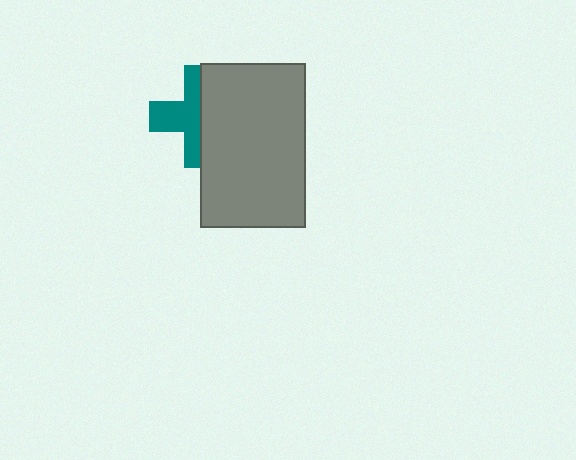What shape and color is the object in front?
The object in front is a gray rectangle.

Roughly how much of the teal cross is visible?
About half of it is visible (roughly 49%).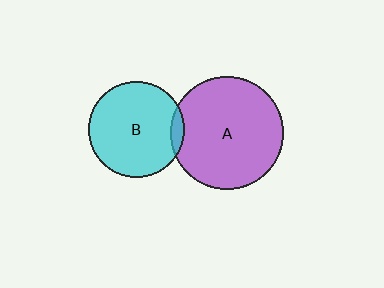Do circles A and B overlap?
Yes.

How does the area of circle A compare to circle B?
Approximately 1.4 times.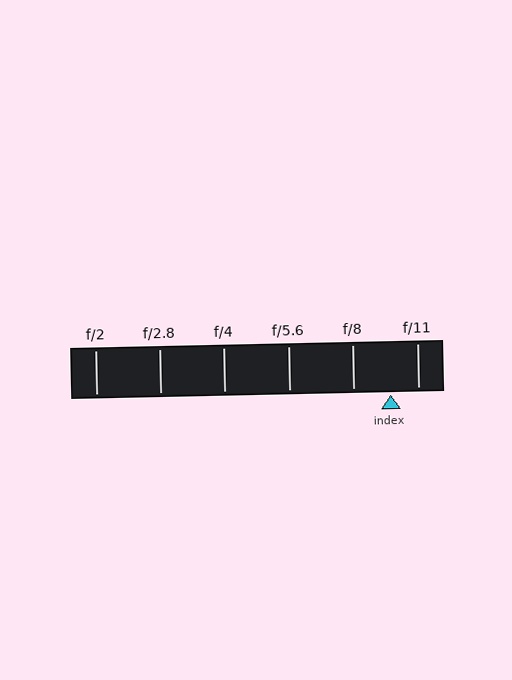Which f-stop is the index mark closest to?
The index mark is closest to f/11.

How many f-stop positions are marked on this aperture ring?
There are 6 f-stop positions marked.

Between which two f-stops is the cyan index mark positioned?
The index mark is between f/8 and f/11.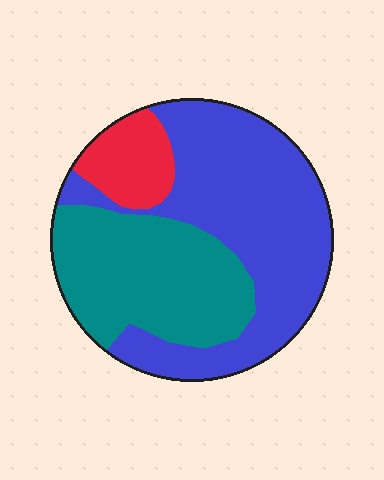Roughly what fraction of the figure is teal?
Teal covers around 35% of the figure.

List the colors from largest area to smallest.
From largest to smallest: blue, teal, red.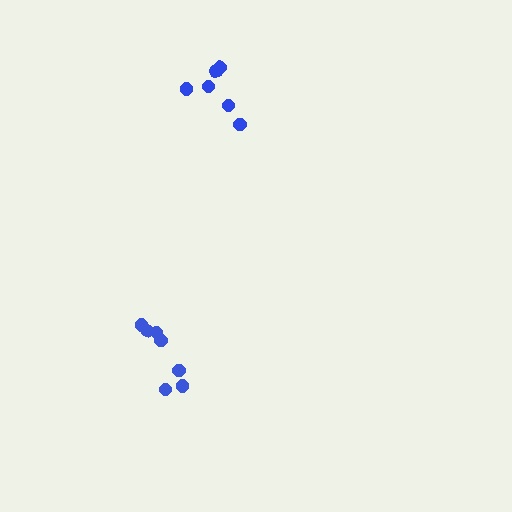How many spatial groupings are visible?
There are 2 spatial groupings.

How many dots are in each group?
Group 1: 7 dots, Group 2: 6 dots (13 total).